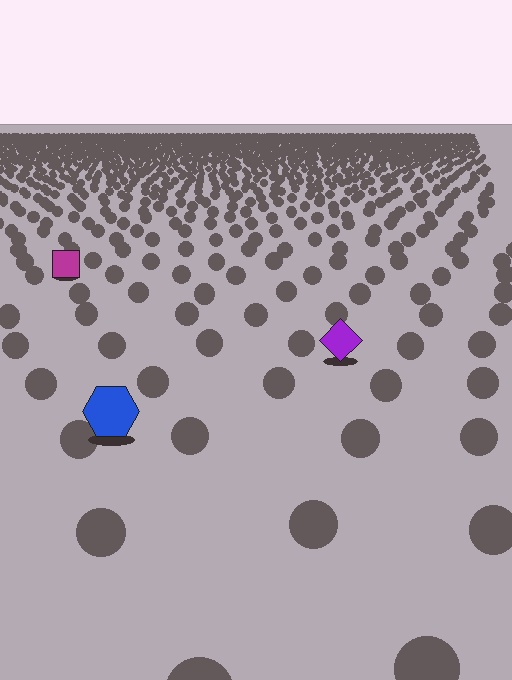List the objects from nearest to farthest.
From nearest to farthest: the blue hexagon, the purple diamond, the magenta square.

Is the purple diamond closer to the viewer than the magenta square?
Yes. The purple diamond is closer — you can tell from the texture gradient: the ground texture is coarser near it.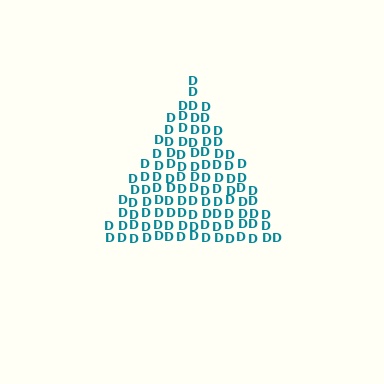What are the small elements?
The small elements are letter D's.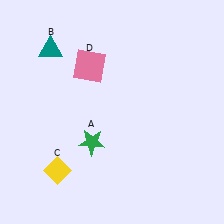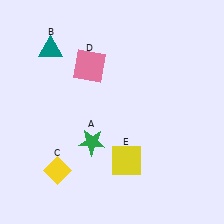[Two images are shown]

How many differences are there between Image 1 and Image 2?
There is 1 difference between the two images.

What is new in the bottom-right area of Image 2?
A yellow square (E) was added in the bottom-right area of Image 2.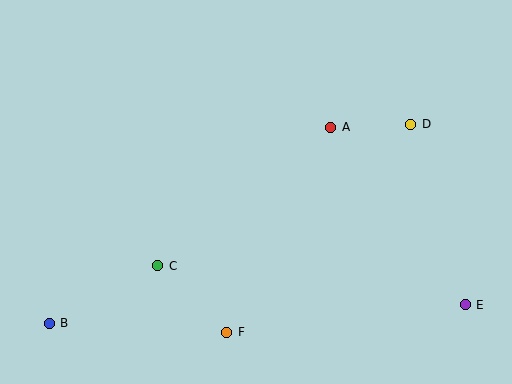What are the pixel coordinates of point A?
Point A is at (331, 127).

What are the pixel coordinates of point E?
Point E is at (465, 305).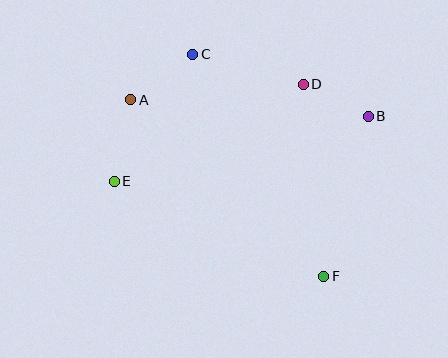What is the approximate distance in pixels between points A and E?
The distance between A and E is approximately 83 pixels.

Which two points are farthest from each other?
Points B and E are farthest from each other.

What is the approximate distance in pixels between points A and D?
The distance between A and D is approximately 173 pixels.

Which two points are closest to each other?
Points B and D are closest to each other.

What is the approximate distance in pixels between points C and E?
The distance between C and E is approximately 149 pixels.